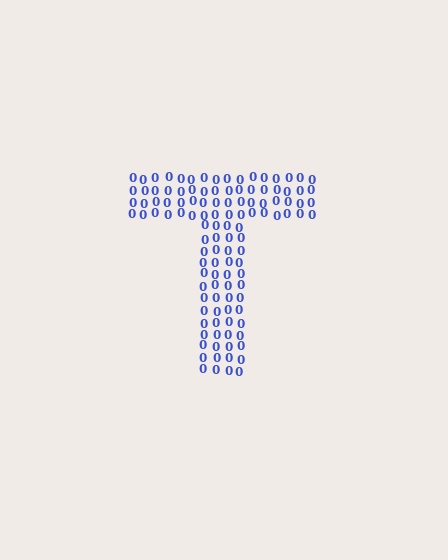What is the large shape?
The large shape is the letter T.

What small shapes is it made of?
It is made of small digit 0's.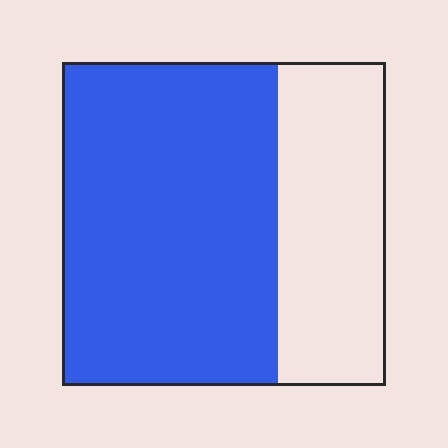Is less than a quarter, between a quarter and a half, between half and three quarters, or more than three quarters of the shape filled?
Between half and three quarters.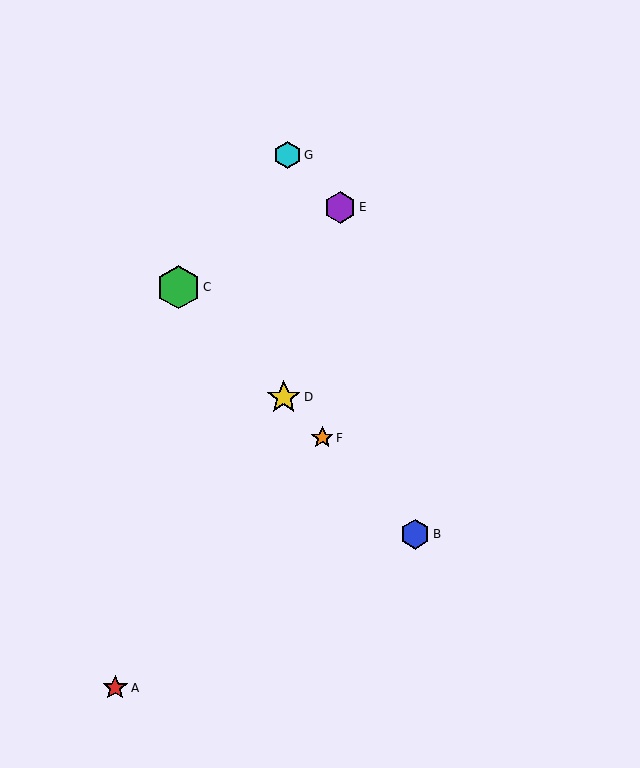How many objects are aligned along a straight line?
4 objects (B, C, D, F) are aligned along a straight line.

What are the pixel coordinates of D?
Object D is at (284, 397).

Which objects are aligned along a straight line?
Objects B, C, D, F are aligned along a straight line.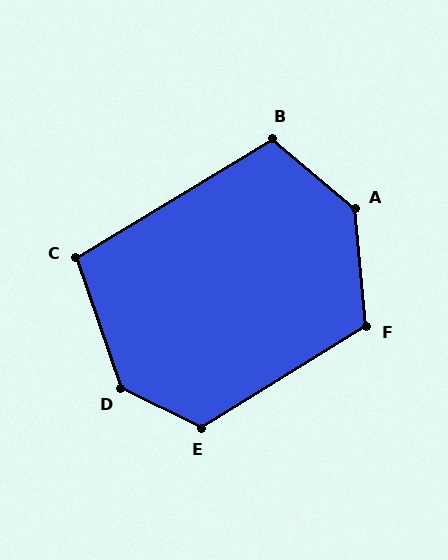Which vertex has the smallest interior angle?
C, at approximately 102 degrees.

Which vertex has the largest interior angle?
A, at approximately 135 degrees.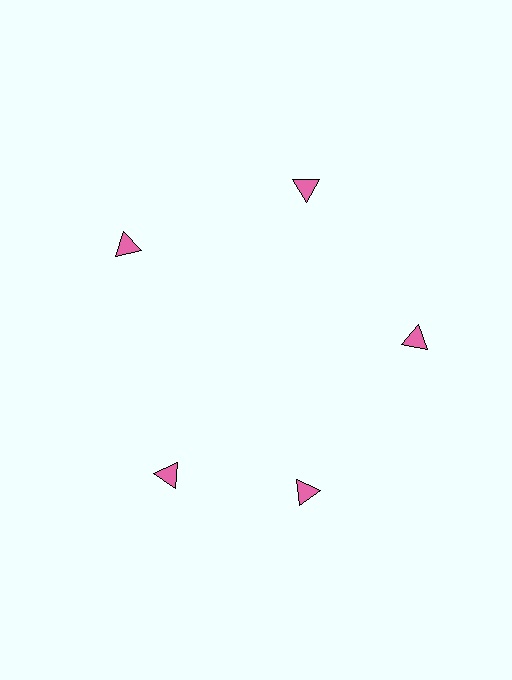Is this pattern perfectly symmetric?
No. The 5 pink triangles are arranged in a ring, but one element near the 8 o'clock position is rotated out of alignment along the ring, breaking the 5-fold rotational symmetry.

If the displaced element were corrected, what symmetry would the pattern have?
It would have 5-fold rotational symmetry — the pattern would map onto itself every 72 degrees.